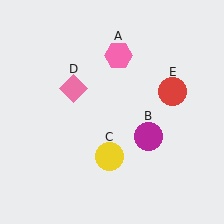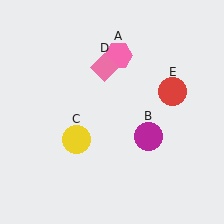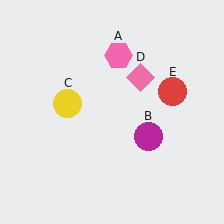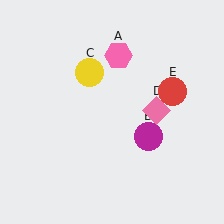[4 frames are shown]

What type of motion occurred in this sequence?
The yellow circle (object C), pink diamond (object D) rotated clockwise around the center of the scene.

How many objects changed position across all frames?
2 objects changed position: yellow circle (object C), pink diamond (object D).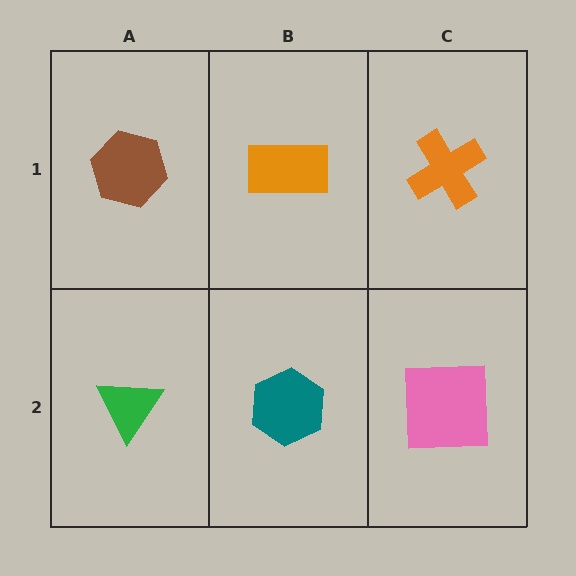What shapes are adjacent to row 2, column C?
An orange cross (row 1, column C), a teal hexagon (row 2, column B).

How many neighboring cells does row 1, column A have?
2.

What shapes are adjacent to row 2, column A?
A brown hexagon (row 1, column A), a teal hexagon (row 2, column B).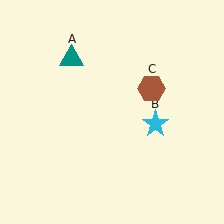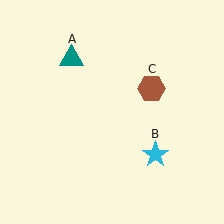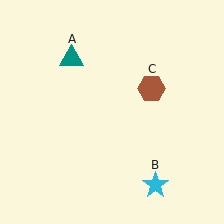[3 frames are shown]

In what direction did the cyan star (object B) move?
The cyan star (object B) moved down.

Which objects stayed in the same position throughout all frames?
Teal triangle (object A) and brown hexagon (object C) remained stationary.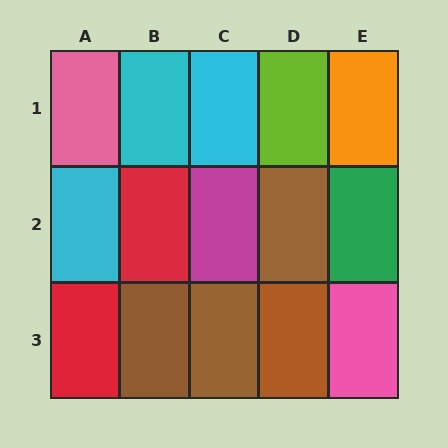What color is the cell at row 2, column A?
Cyan.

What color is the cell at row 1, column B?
Cyan.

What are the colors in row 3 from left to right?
Red, brown, brown, brown, pink.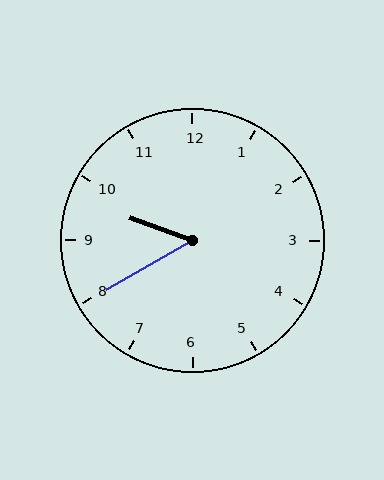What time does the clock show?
9:40.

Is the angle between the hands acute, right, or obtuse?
It is acute.